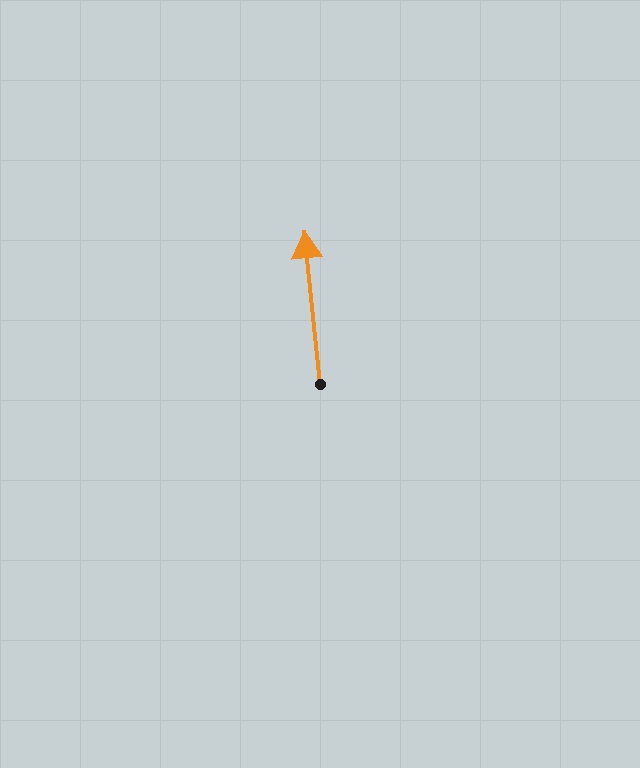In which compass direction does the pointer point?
North.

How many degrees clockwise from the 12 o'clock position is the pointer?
Approximately 354 degrees.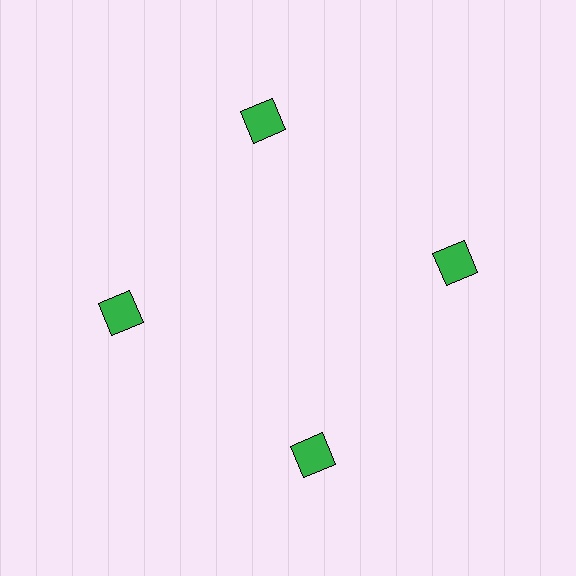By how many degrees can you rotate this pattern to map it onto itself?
The pattern maps onto itself every 90 degrees of rotation.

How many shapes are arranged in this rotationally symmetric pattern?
There are 4 shapes, arranged in 4 groups of 1.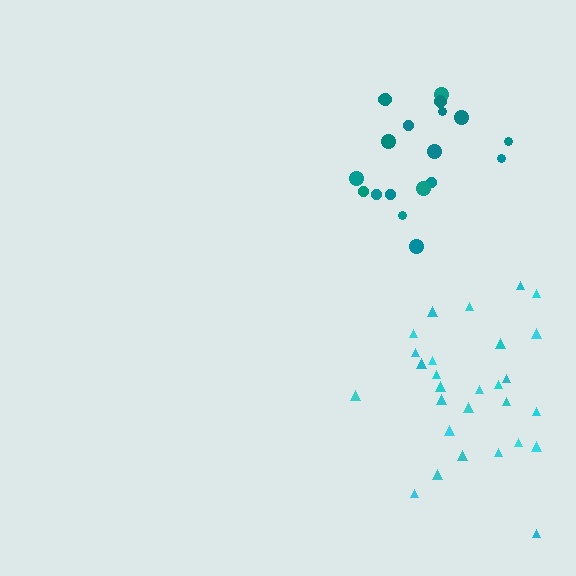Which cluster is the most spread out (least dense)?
Cyan.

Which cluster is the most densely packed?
Teal.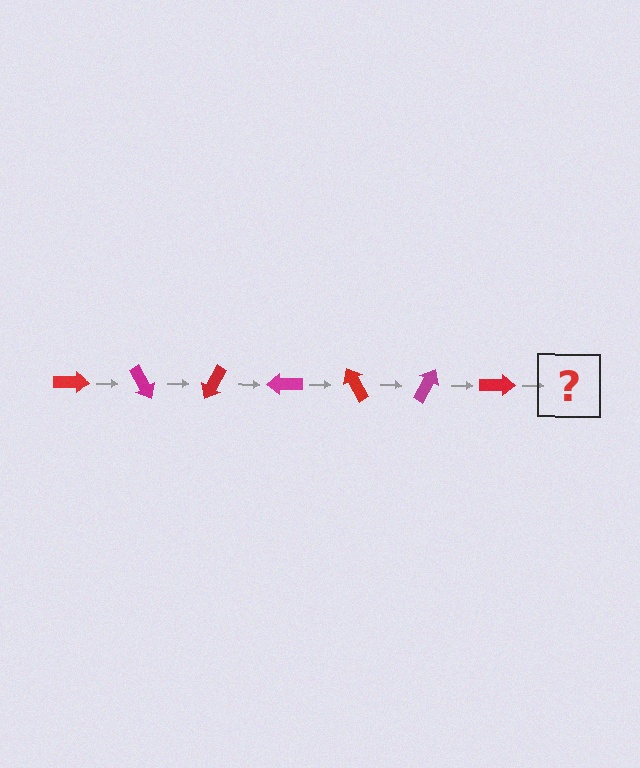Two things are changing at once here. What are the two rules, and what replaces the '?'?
The two rules are that it rotates 60 degrees each step and the color cycles through red and magenta. The '?' should be a magenta arrow, rotated 420 degrees from the start.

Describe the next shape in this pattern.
It should be a magenta arrow, rotated 420 degrees from the start.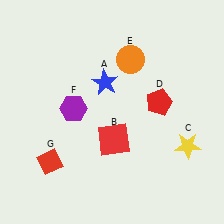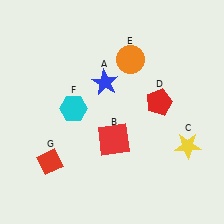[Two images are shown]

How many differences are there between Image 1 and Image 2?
There is 1 difference between the two images.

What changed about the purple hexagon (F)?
In Image 1, F is purple. In Image 2, it changed to cyan.